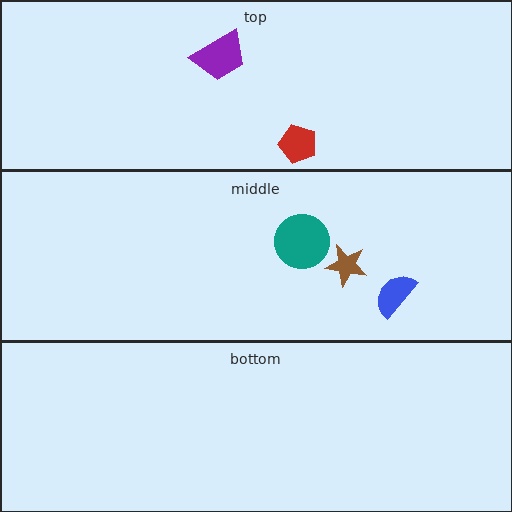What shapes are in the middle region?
The teal circle, the brown star, the blue semicircle.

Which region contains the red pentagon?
The top region.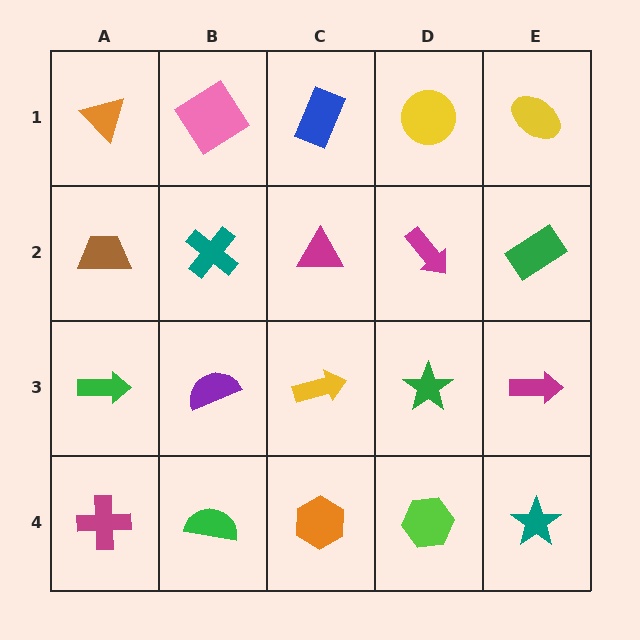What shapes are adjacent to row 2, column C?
A blue rectangle (row 1, column C), a yellow arrow (row 3, column C), a teal cross (row 2, column B), a magenta arrow (row 2, column D).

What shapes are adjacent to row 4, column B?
A purple semicircle (row 3, column B), a magenta cross (row 4, column A), an orange hexagon (row 4, column C).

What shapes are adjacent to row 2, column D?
A yellow circle (row 1, column D), a green star (row 3, column D), a magenta triangle (row 2, column C), a green rectangle (row 2, column E).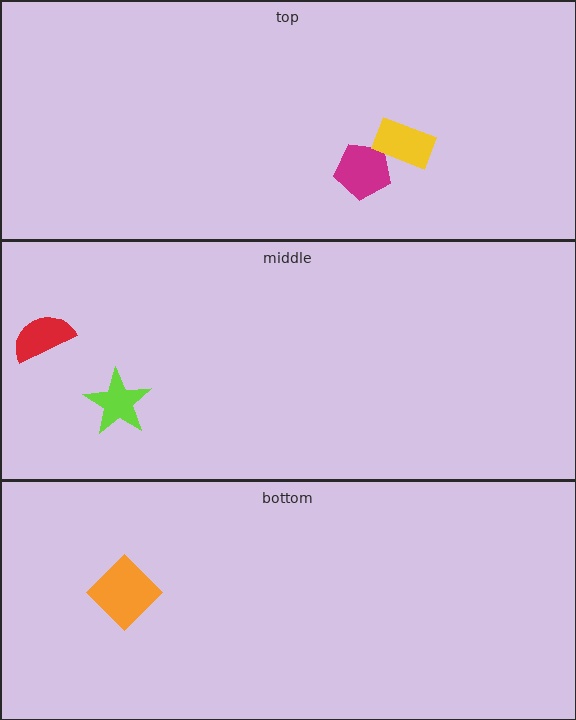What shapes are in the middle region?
The red semicircle, the lime star.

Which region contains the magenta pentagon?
The top region.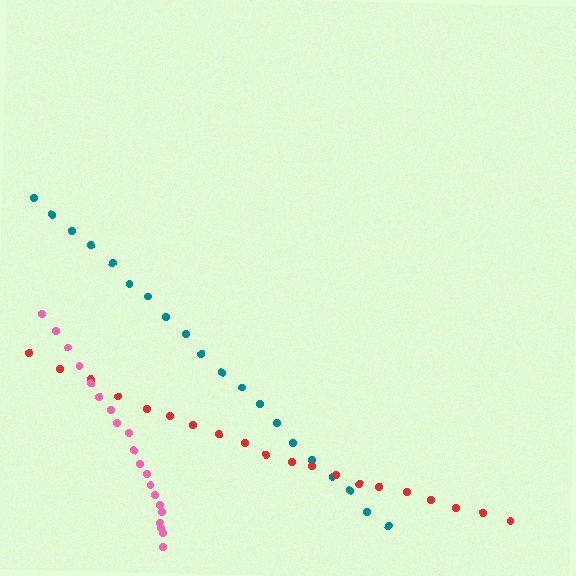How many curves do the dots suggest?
There are 3 distinct paths.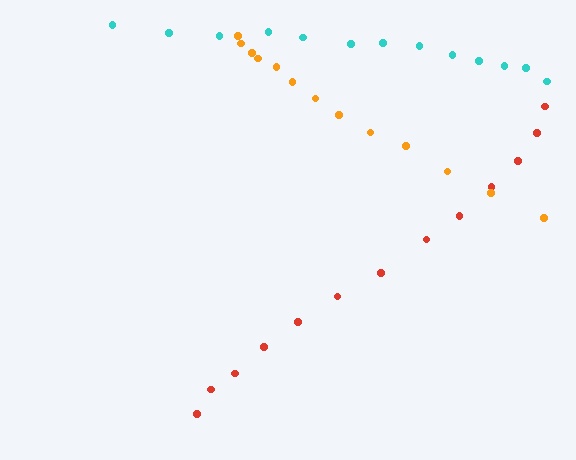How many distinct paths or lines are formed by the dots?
There are 3 distinct paths.